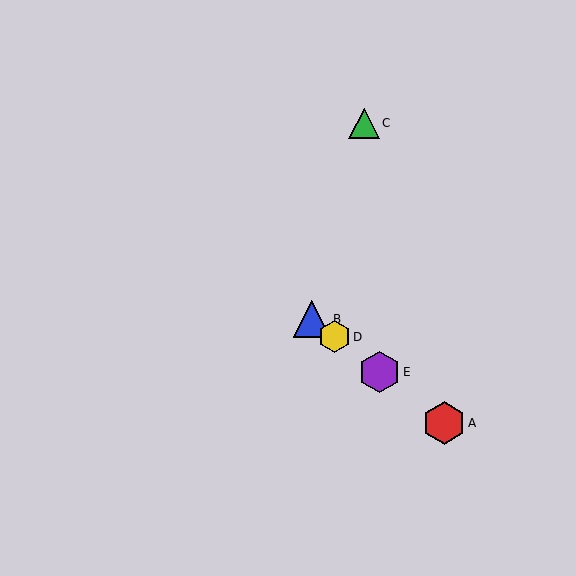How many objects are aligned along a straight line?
4 objects (A, B, D, E) are aligned along a straight line.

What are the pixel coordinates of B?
Object B is at (312, 319).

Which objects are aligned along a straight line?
Objects A, B, D, E are aligned along a straight line.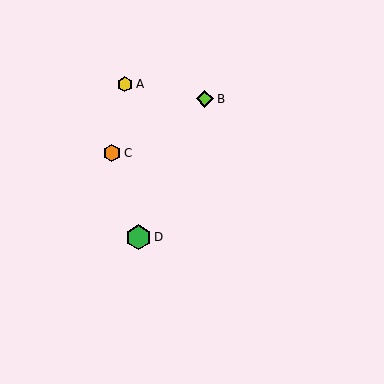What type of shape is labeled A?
Shape A is a yellow hexagon.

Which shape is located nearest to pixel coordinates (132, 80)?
The yellow hexagon (labeled A) at (125, 84) is nearest to that location.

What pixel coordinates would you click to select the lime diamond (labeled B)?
Click at (205, 99) to select the lime diamond B.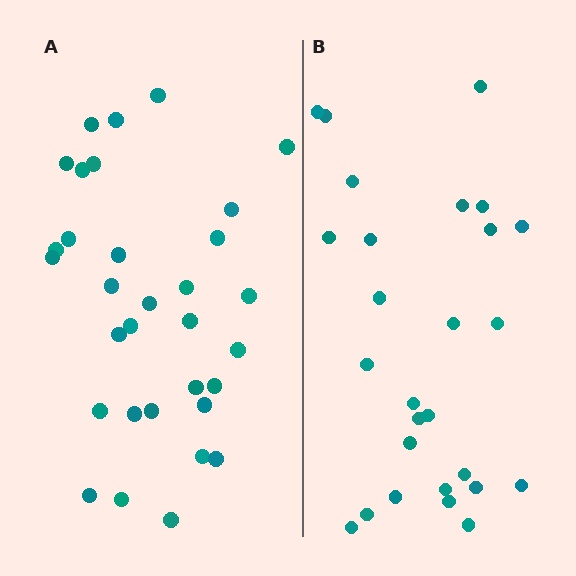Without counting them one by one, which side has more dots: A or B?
Region A (the left region) has more dots.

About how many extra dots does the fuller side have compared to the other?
Region A has about 5 more dots than region B.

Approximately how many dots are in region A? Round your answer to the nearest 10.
About 30 dots. (The exact count is 32, which rounds to 30.)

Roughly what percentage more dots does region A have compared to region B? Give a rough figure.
About 20% more.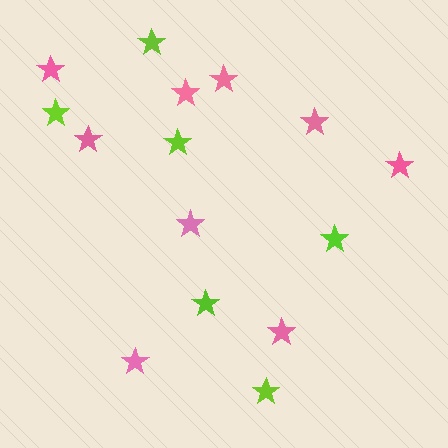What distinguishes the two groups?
There are 2 groups: one group of pink stars (9) and one group of lime stars (6).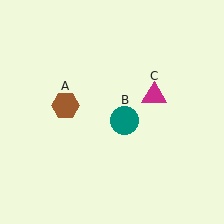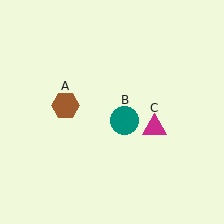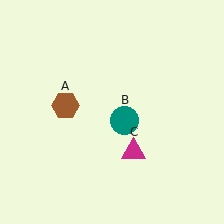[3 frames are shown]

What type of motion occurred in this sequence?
The magenta triangle (object C) rotated clockwise around the center of the scene.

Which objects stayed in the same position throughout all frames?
Brown hexagon (object A) and teal circle (object B) remained stationary.